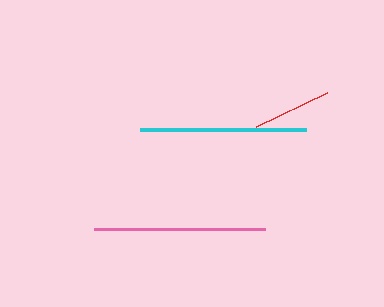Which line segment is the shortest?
The red line is the shortest at approximately 79 pixels.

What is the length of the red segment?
The red segment is approximately 79 pixels long.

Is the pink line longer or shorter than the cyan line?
The pink line is longer than the cyan line.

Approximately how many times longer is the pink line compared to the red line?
The pink line is approximately 2.2 times the length of the red line.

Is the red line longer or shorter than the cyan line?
The cyan line is longer than the red line.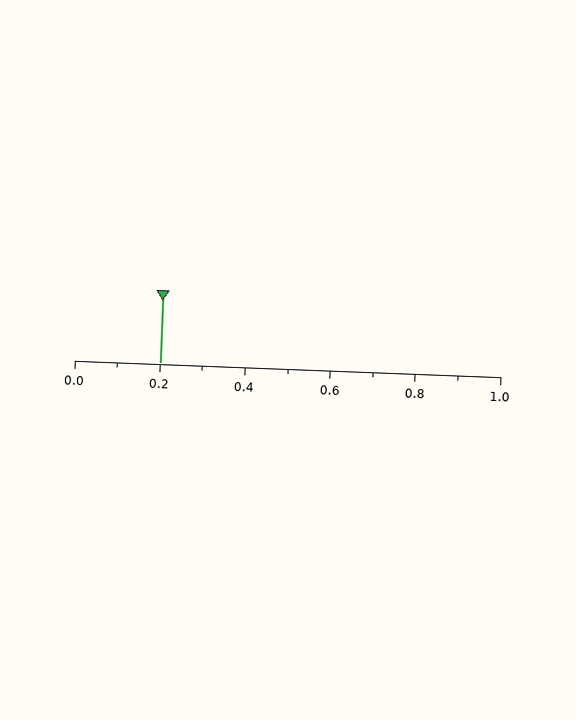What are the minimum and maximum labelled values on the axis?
The axis runs from 0.0 to 1.0.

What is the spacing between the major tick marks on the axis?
The major ticks are spaced 0.2 apart.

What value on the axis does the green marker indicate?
The marker indicates approximately 0.2.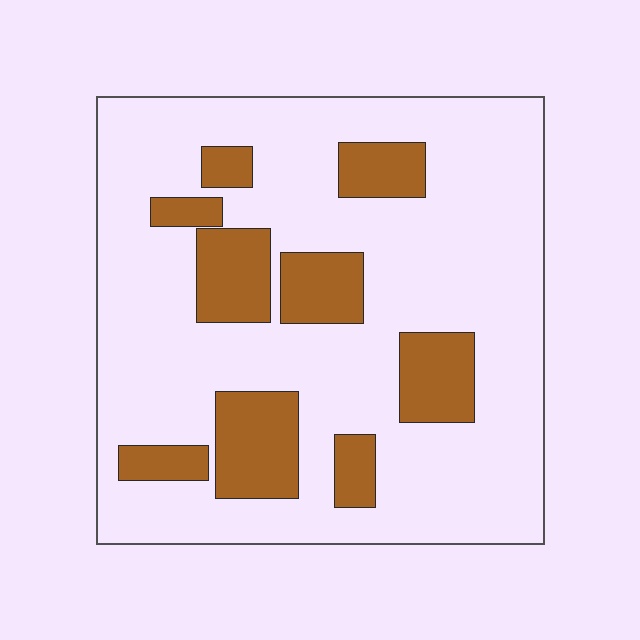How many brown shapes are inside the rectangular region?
9.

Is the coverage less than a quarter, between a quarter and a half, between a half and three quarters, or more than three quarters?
Less than a quarter.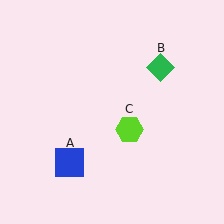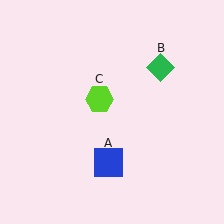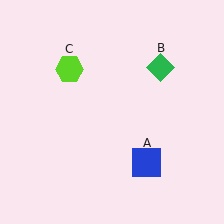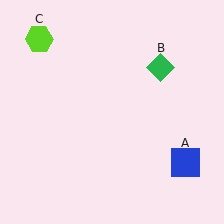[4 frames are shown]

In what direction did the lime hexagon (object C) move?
The lime hexagon (object C) moved up and to the left.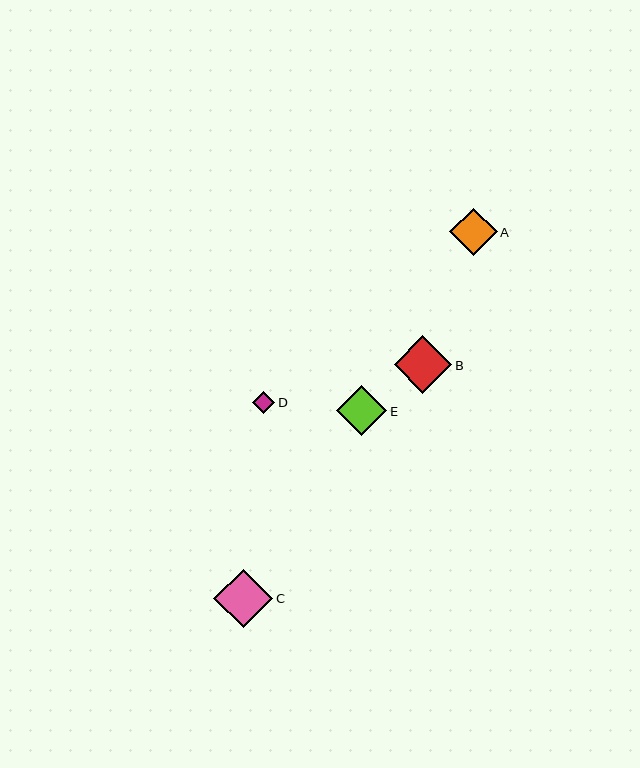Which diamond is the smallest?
Diamond D is the smallest with a size of approximately 22 pixels.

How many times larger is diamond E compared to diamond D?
Diamond E is approximately 2.3 times the size of diamond D.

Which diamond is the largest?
Diamond C is the largest with a size of approximately 59 pixels.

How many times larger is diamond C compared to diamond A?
Diamond C is approximately 1.2 times the size of diamond A.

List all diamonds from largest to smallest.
From largest to smallest: C, B, E, A, D.